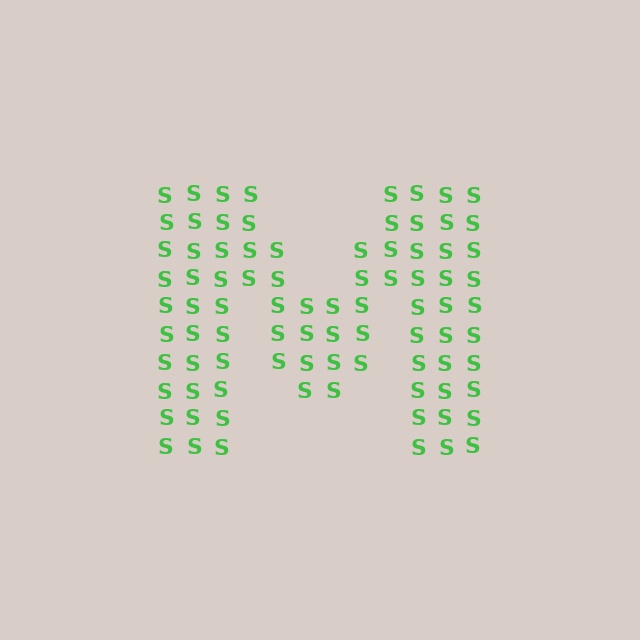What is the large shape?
The large shape is the letter M.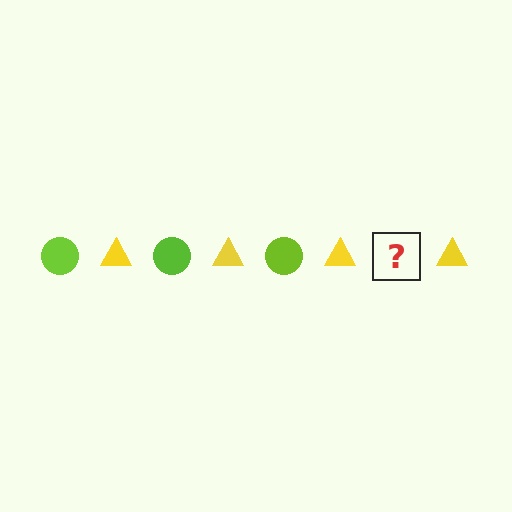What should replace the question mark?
The question mark should be replaced with a lime circle.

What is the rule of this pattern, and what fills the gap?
The rule is that the pattern alternates between lime circle and yellow triangle. The gap should be filled with a lime circle.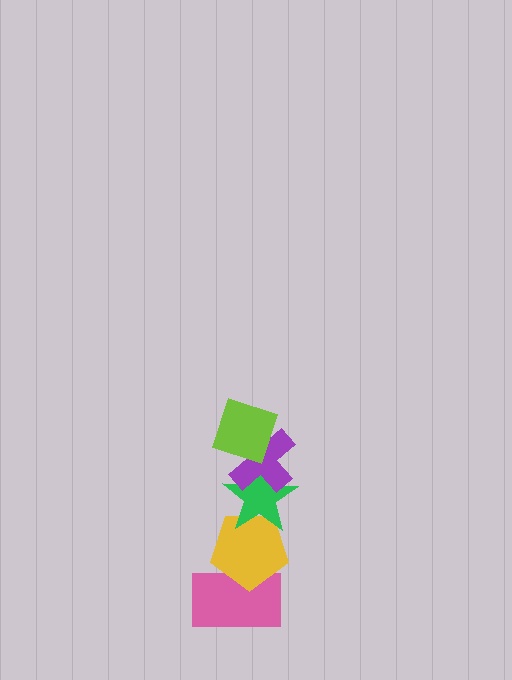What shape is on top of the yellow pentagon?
The green star is on top of the yellow pentagon.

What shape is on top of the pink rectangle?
The yellow pentagon is on top of the pink rectangle.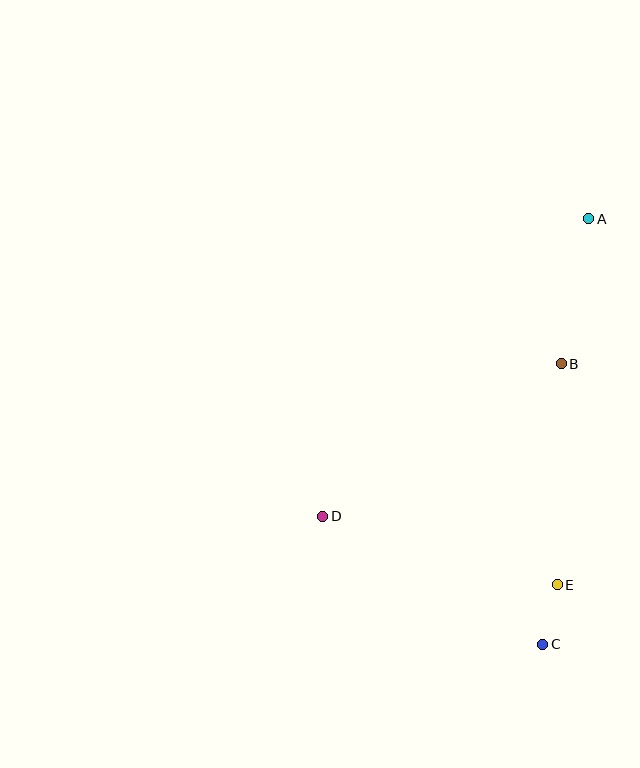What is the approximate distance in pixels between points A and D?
The distance between A and D is approximately 399 pixels.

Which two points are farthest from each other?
Points A and C are farthest from each other.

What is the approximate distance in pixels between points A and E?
The distance between A and E is approximately 367 pixels.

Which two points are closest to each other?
Points C and E are closest to each other.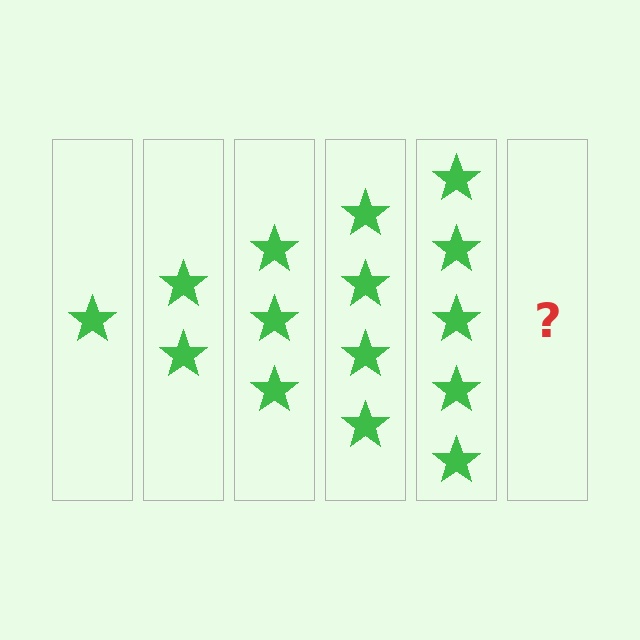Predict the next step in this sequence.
The next step is 6 stars.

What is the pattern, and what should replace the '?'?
The pattern is that each step adds one more star. The '?' should be 6 stars.